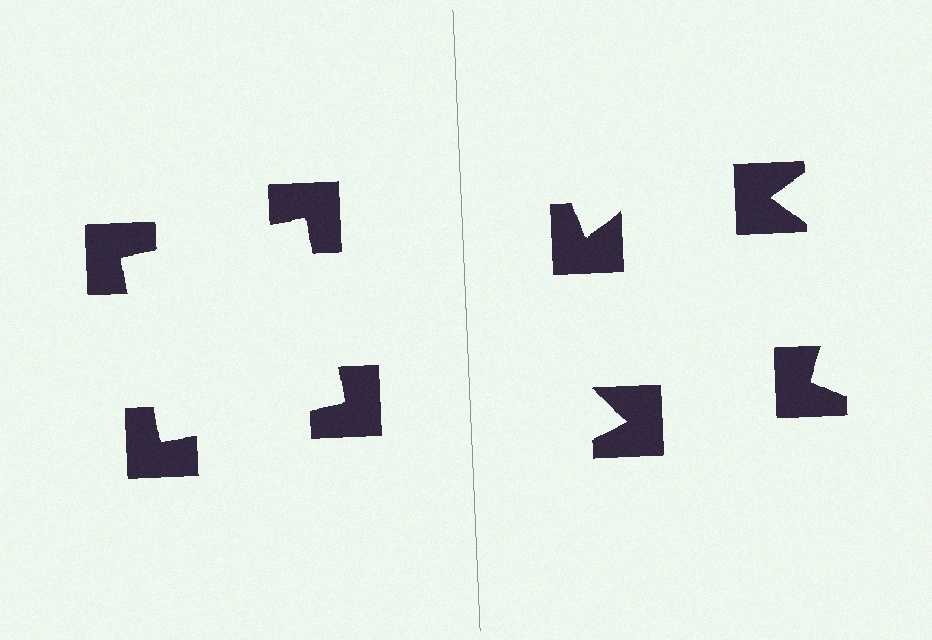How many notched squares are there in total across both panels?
8 — 4 on each side.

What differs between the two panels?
The notched squares are positioned identically on both sides; only the wedge orientations differ. On the left they align to a square; on the right they are misaligned.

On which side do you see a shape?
An illusory square appears on the left side. On the right side the wedge cuts are rotated, so no coherent shape forms.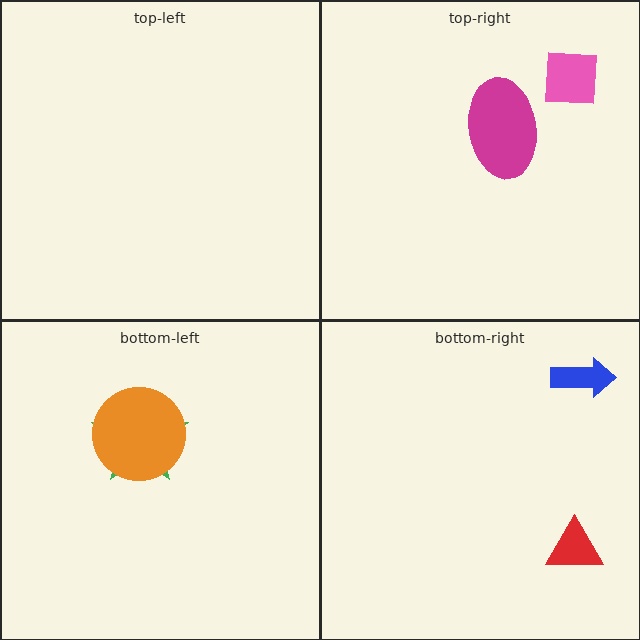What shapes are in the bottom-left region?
The green star, the orange circle.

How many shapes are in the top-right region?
2.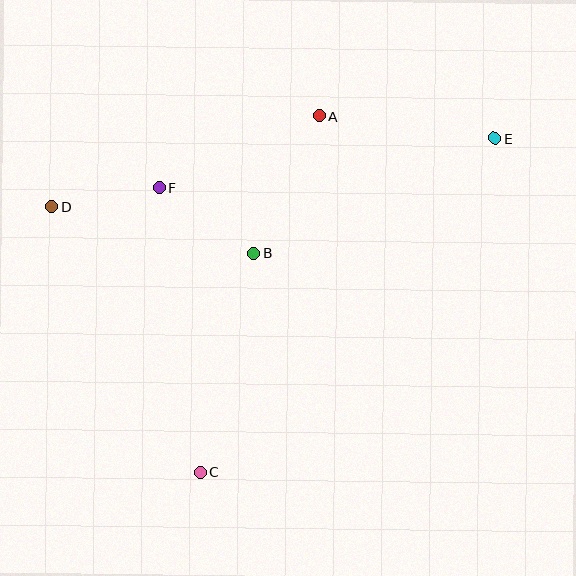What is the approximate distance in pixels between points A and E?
The distance between A and E is approximately 177 pixels.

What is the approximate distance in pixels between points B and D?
The distance between B and D is approximately 207 pixels.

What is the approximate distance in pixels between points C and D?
The distance between C and D is approximately 304 pixels.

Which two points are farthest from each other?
Points D and E are farthest from each other.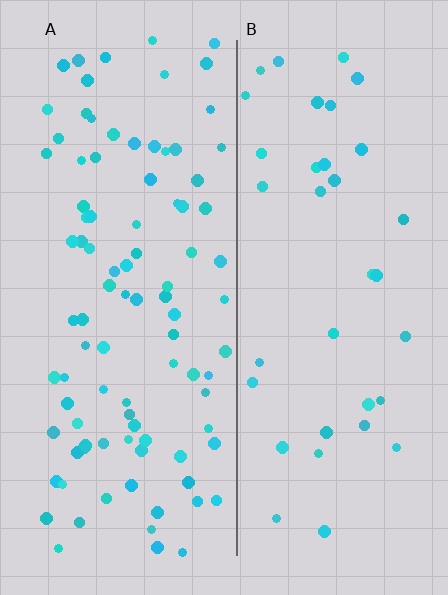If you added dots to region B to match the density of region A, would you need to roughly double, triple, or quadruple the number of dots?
Approximately triple.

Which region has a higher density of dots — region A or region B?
A (the left).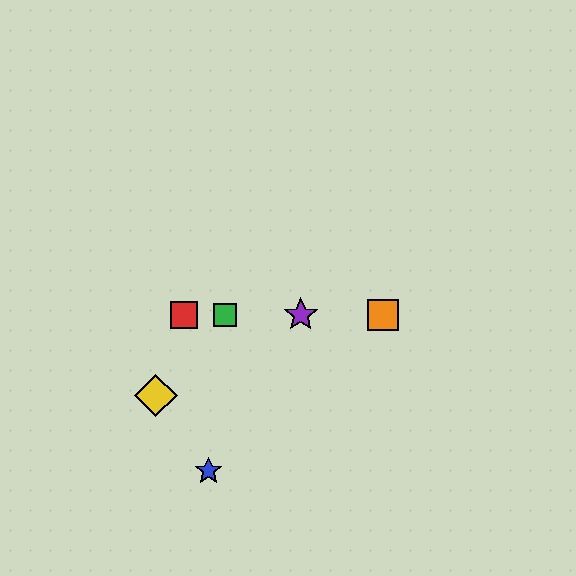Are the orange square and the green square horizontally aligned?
Yes, both are at y≈315.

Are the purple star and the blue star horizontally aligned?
No, the purple star is at y≈315 and the blue star is at y≈471.